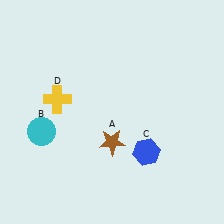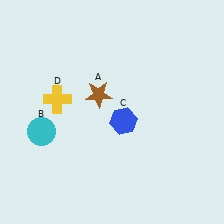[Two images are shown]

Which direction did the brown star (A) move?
The brown star (A) moved up.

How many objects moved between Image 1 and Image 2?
2 objects moved between the two images.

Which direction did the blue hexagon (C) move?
The blue hexagon (C) moved up.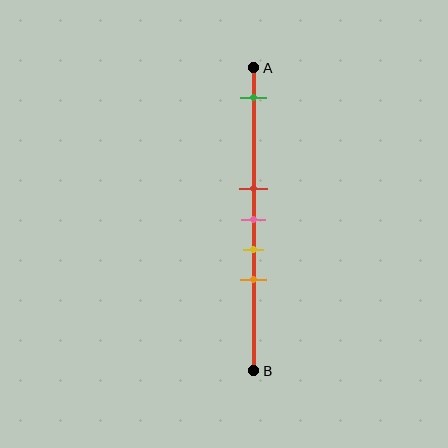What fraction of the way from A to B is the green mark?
The green mark is approximately 10% (0.1) of the way from A to B.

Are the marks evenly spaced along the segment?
No, the marks are not evenly spaced.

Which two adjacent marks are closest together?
The red and pink marks are the closest adjacent pair.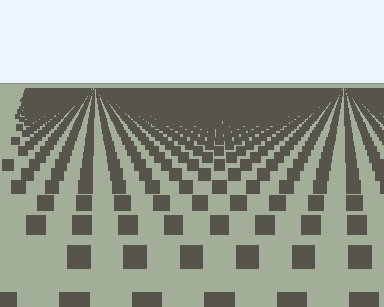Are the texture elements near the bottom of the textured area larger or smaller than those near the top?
Larger. Near the bottom, elements are closer to the viewer and appear at a bigger on-screen size.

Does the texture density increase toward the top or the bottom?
Density increases toward the top.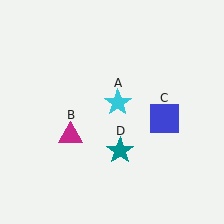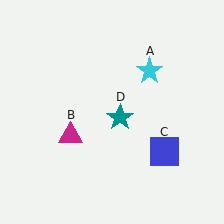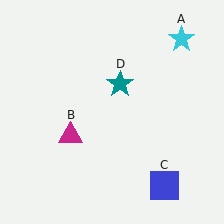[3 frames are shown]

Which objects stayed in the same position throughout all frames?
Magenta triangle (object B) remained stationary.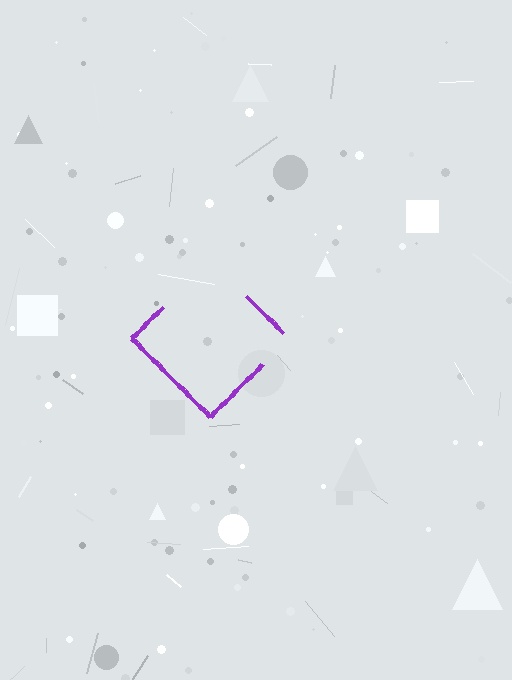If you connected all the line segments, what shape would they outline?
They would outline a diamond.